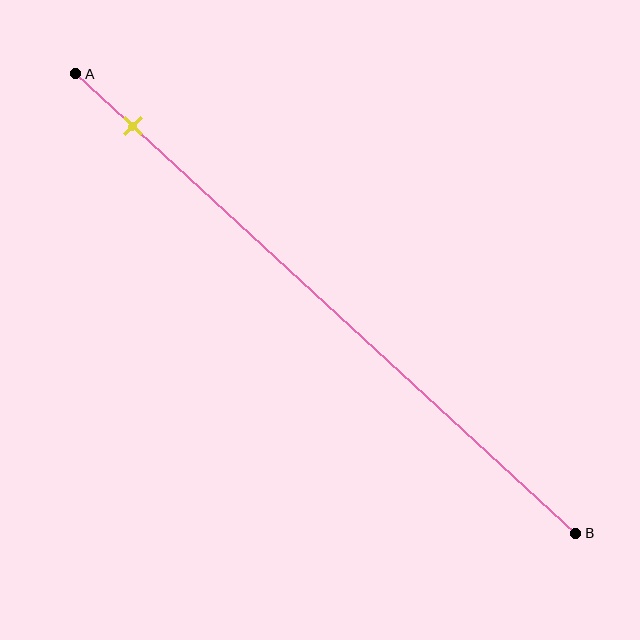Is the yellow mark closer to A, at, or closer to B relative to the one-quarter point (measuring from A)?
The yellow mark is closer to point A than the one-quarter point of segment AB.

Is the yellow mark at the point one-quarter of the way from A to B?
No, the mark is at about 10% from A, not at the 25% one-quarter point.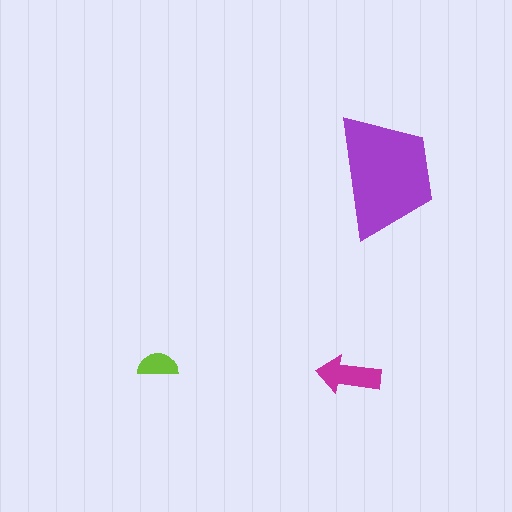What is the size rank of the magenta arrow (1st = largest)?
2nd.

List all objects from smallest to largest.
The lime semicircle, the magenta arrow, the purple trapezoid.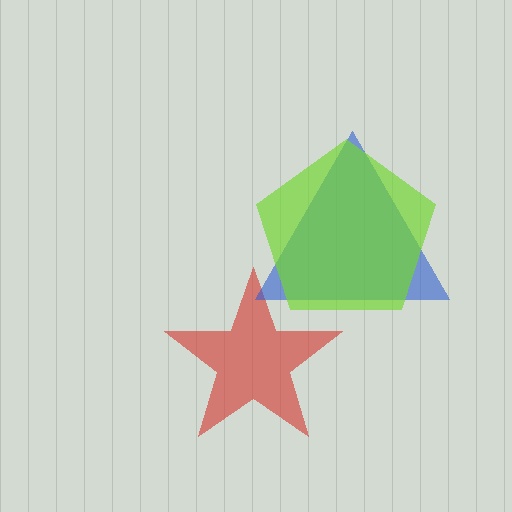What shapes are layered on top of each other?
The layered shapes are: a red star, a blue triangle, a lime pentagon.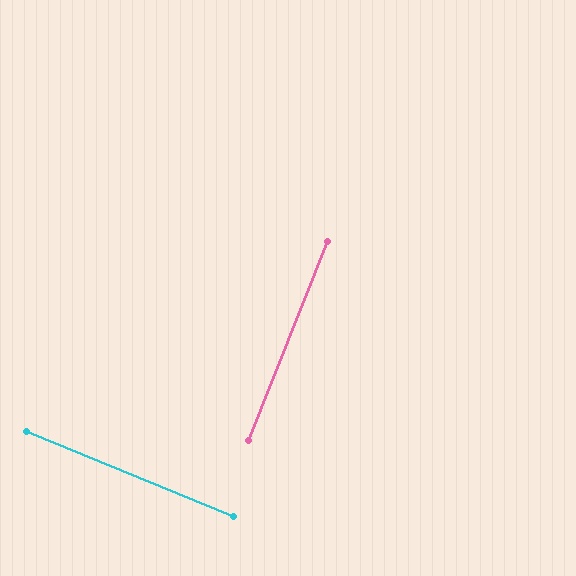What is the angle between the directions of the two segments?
Approximately 89 degrees.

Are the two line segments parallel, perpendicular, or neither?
Perpendicular — they meet at approximately 89°.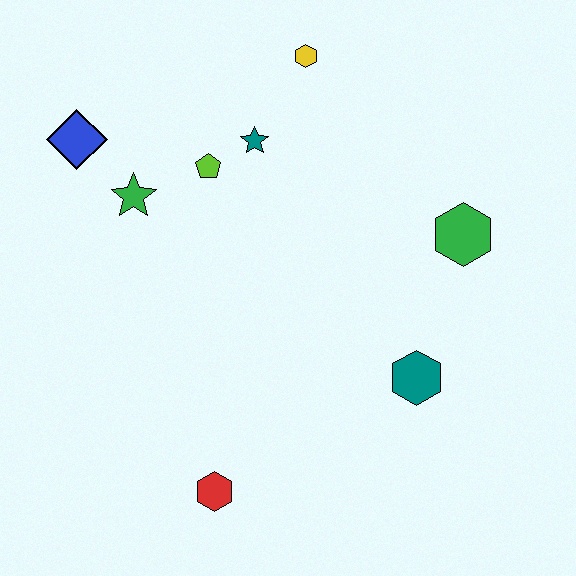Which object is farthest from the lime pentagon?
The red hexagon is farthest from the lime pentagon.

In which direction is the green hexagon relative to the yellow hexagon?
The green hexagon is below the yellow hexagon.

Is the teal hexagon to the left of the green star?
No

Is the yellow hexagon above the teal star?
Yes